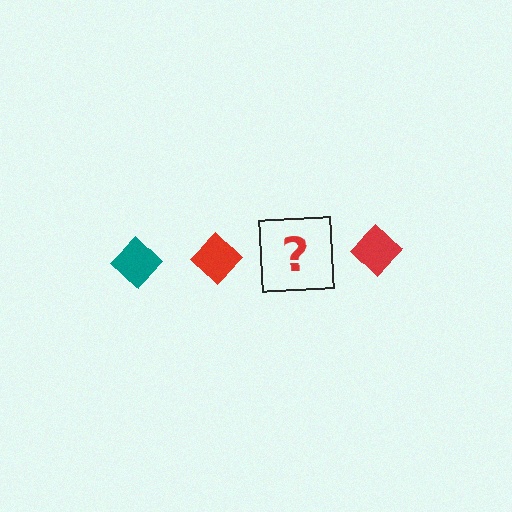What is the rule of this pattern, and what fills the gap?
The rule is that the pattern cycles through teal, red diamonds. The gap should be filled with a teal diamond.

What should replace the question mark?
The question mark should be replaced with a teal diamond.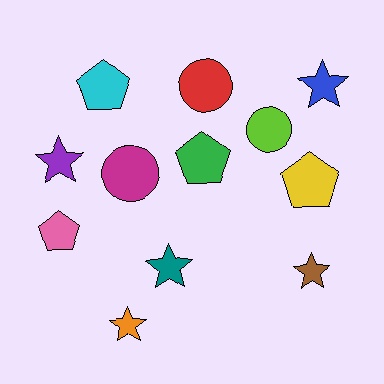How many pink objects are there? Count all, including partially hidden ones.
There is 1 pink object.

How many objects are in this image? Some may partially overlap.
There are 12 objects.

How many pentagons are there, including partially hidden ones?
There are 4 pentagons.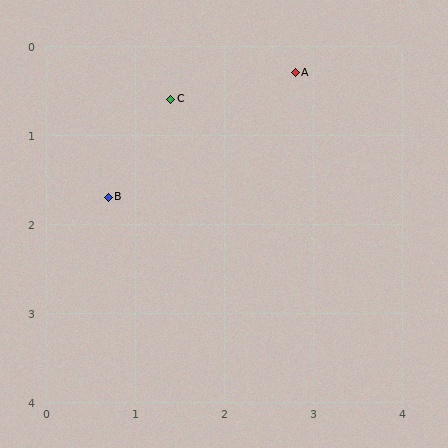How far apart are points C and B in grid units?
Points C and B are about 1.3 grid units apart.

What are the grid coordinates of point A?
Point A is at approximately (2.8, 0.3).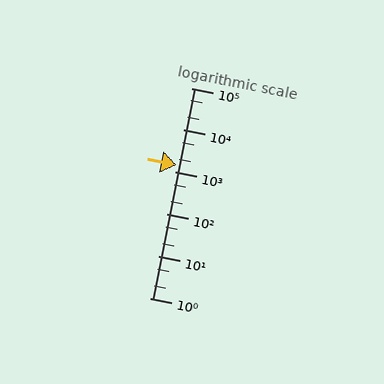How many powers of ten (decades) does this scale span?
The scale spans 5 decades, from 1 to 100000.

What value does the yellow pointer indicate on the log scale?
The pointer indicates approximately 1500.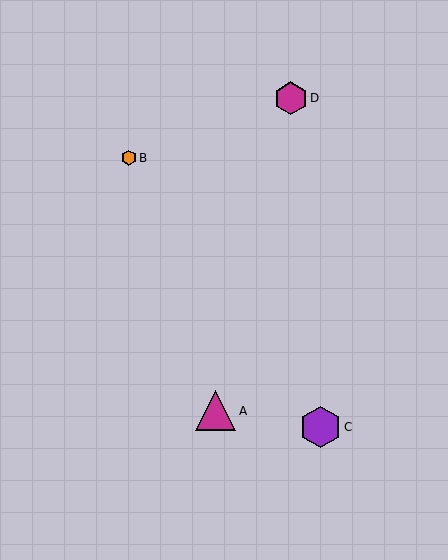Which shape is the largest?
The purple hexagon (labeled C) is the largest.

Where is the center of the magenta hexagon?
The center of the magenta hexagon is at (291, 98).